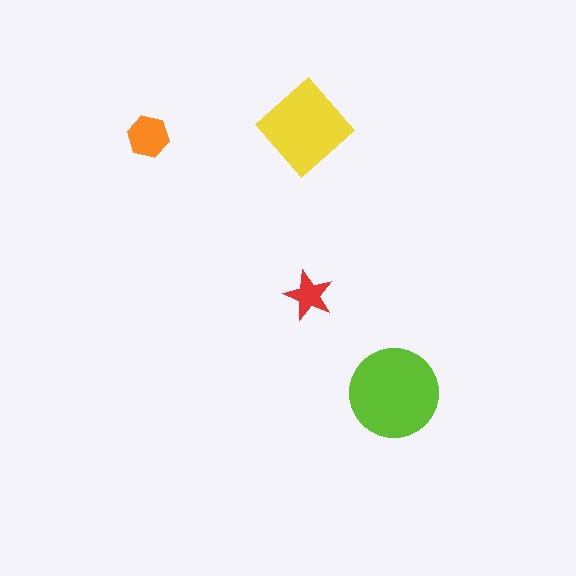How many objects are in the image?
There are 4 objects in the image.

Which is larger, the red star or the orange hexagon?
The orange hexagon.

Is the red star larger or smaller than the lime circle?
Smaller.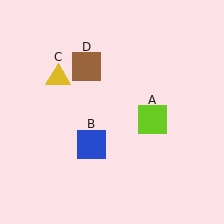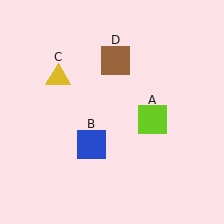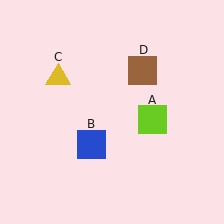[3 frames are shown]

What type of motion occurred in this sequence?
The brown square (object D) rotated clockwise around the center of the scene.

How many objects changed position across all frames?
1 object changed position: brown square (object D).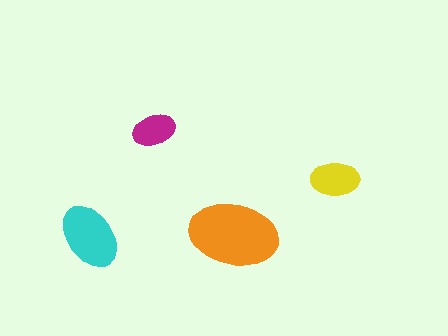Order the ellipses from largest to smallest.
the orange one, the cyan one, the yellow one, the magenta one.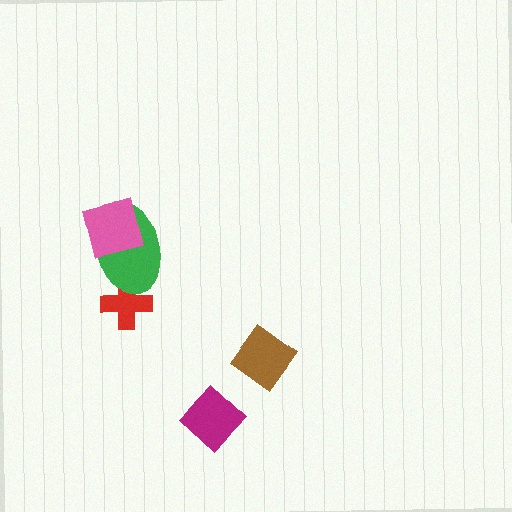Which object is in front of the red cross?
The green ellipse is in front of the red cross.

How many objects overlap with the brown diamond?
0 objects overlap with the brown diamond.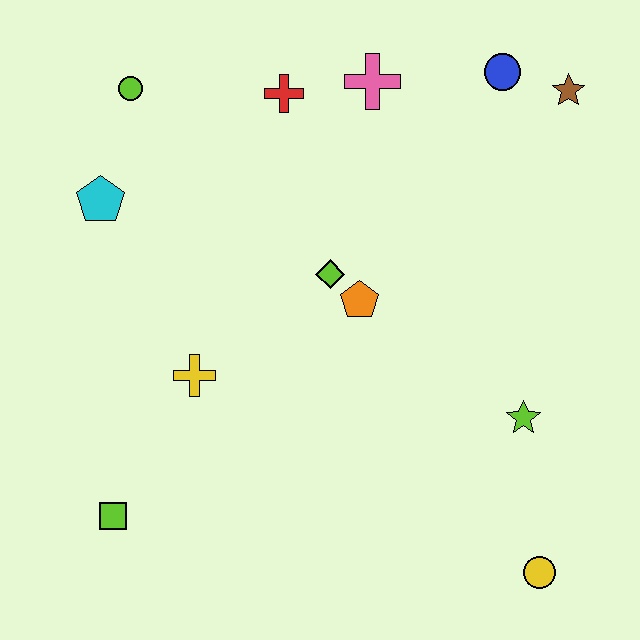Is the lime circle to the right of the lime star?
No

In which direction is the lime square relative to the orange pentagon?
The lime square is to the left of the orange pentagon.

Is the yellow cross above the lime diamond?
No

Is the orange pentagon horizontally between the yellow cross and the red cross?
No